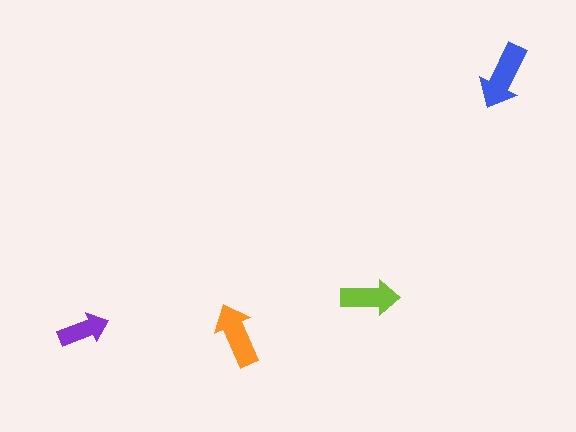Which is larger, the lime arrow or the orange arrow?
The orange one.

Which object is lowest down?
The orange arrow is bottommost.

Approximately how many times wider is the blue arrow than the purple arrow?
About 1.5 times wider.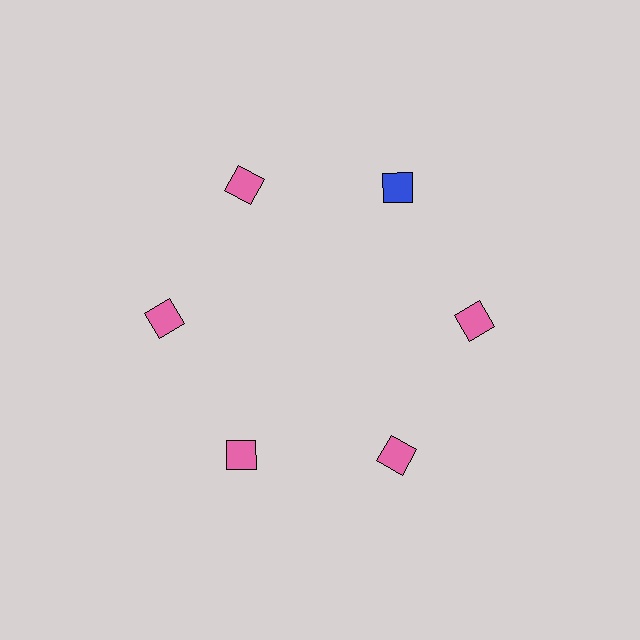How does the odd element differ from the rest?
It has a different color: blue instead of pink.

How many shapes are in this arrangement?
There are 6 shapes arranged in a ring pattern.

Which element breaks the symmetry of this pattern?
The blue diamond at roughly the 1 o'clock position breaks the symmetry. All other shapes are pink diamonds.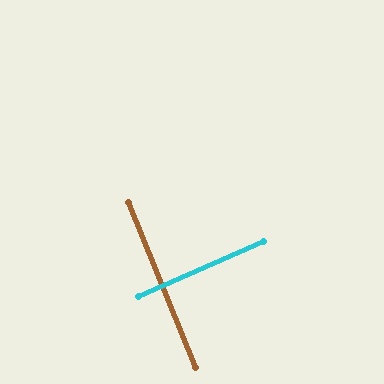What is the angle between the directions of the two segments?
Approximately 88 degrees.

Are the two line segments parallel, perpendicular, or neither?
Perpendicular — they meet at approximately 88°.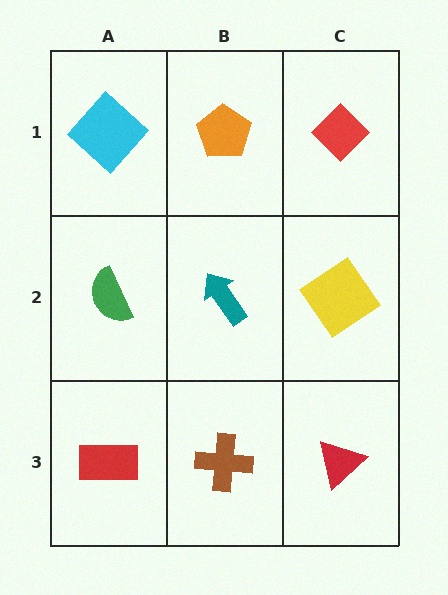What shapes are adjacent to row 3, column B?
A teal arrow (row 2, column B), a red rectangle (row 3, column A), a red triangle (row 3, column C).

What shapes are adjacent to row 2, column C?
A red diamond (row 1, column C), a red triangle (row 3, column C), a teal arrow (row 2, column B).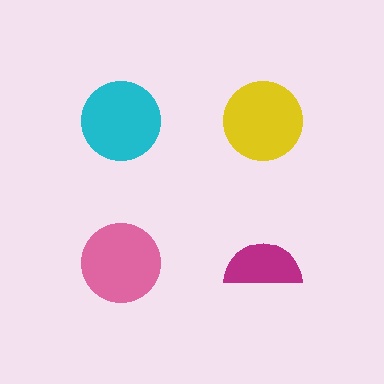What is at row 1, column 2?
A yellow circle.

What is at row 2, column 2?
A magenta semicircle.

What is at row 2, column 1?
A pink circle.